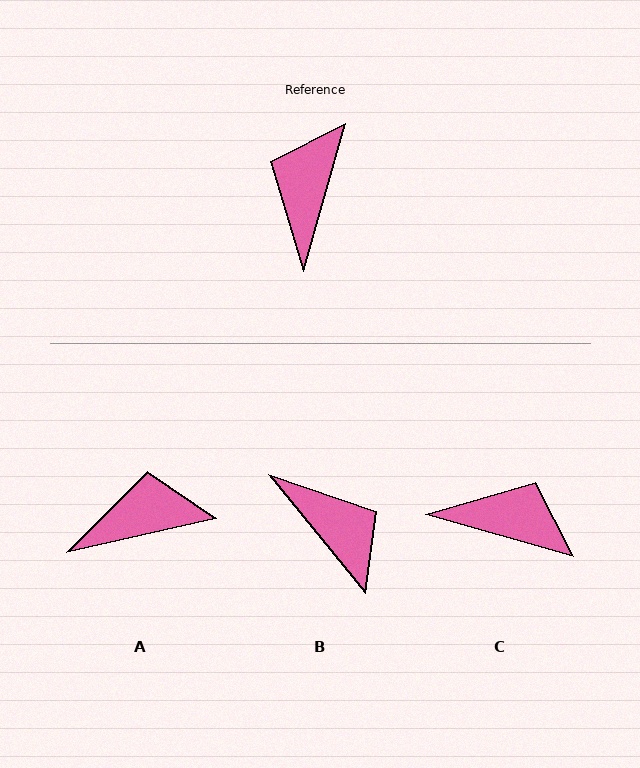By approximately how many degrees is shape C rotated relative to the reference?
Approximately 90 degrees clockwise.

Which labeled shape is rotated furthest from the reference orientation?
B, about 125 degrees away.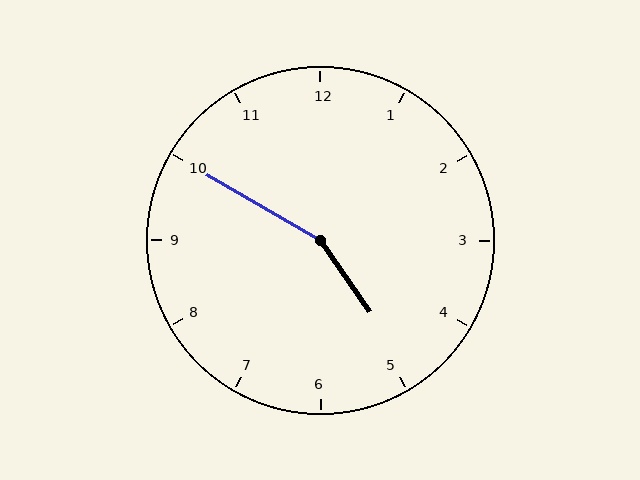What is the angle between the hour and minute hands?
Approximately 155 degrees.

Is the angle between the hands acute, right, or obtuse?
It is obtuse.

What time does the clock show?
4:50.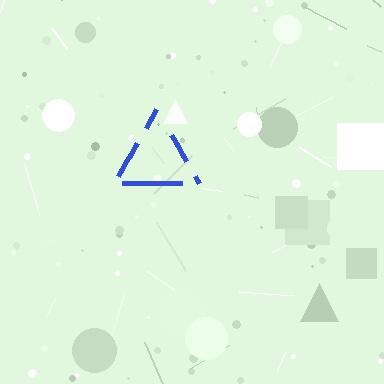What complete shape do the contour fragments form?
The contour fragments form a triangle.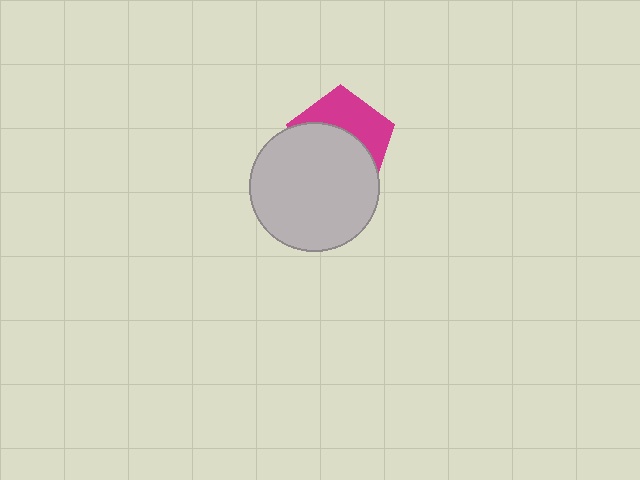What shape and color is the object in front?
The object in front is a light gray circle.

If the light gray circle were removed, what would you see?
You would see the complete magenta pentagon.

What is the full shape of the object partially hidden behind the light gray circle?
The partially hidden object is a magenta pentagon.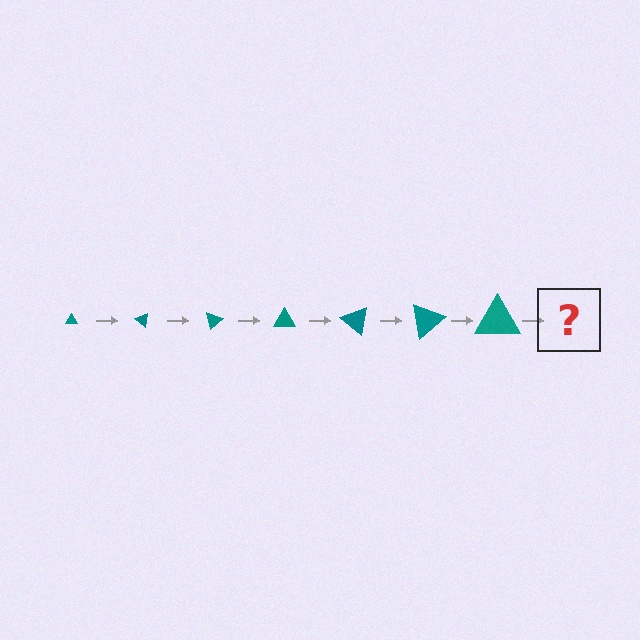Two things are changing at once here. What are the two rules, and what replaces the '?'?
The two rules are that the triangle grows larger each step and it rotates 40 degrees each step. The '?' should be a triangle, larger than the previous one and rotated 280 degrees from the start.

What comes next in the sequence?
The next element should be a triangle, larger than the previous one and rotated 280 degrees from the start.